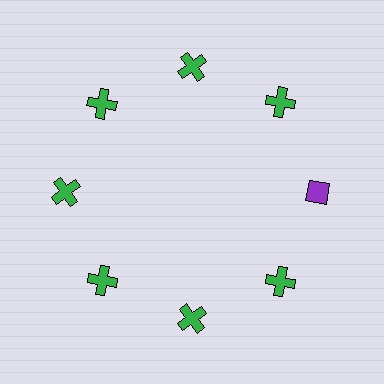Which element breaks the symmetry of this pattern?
The purple diamond at roughly the 3 o'clock position breaks the symmetry. All other shapes are green crosses.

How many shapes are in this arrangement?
There are 8 shapes arranged in a ring pattern.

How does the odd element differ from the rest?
It differs in both color (purple instead of green) and shape (diamond instead of cross).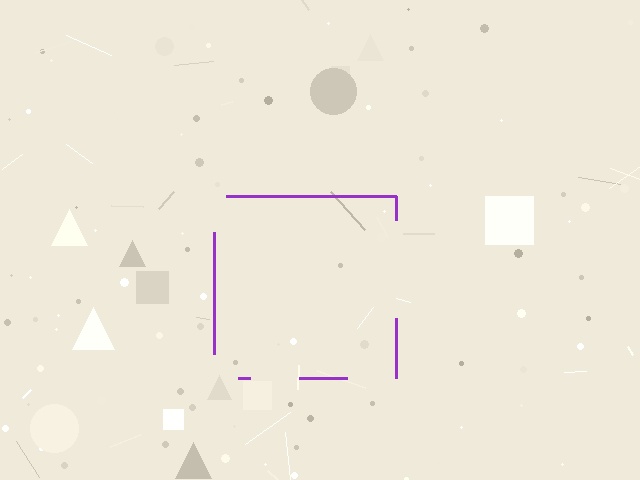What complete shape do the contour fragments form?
The contour fragments form a square.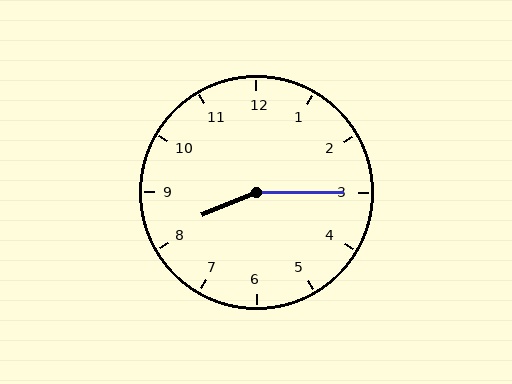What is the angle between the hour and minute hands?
Approximately 158 degrees.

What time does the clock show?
8:15.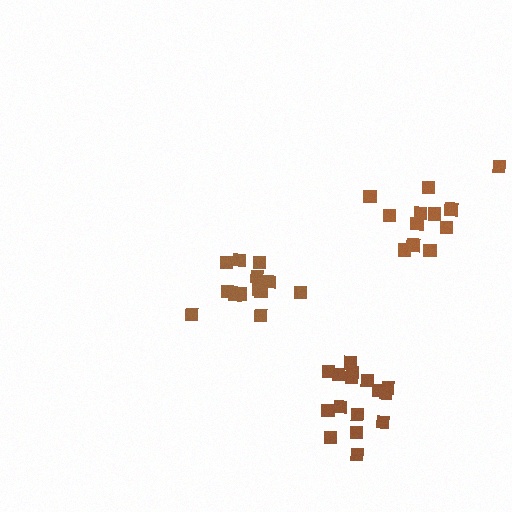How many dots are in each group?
Group 1: 13 dots, Group 2: 16 dots, Group 3: 12 dots (41 total).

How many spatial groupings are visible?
There are 3 spatial groupings.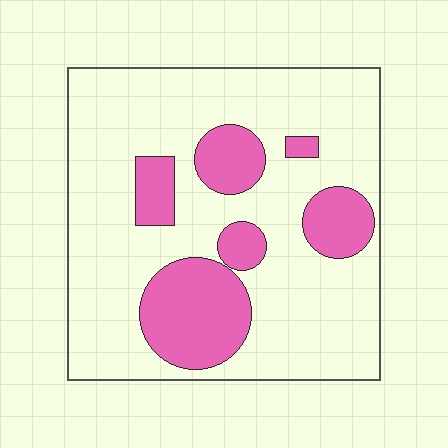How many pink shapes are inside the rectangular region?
6.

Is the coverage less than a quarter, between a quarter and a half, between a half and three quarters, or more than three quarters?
Less than a quarter.